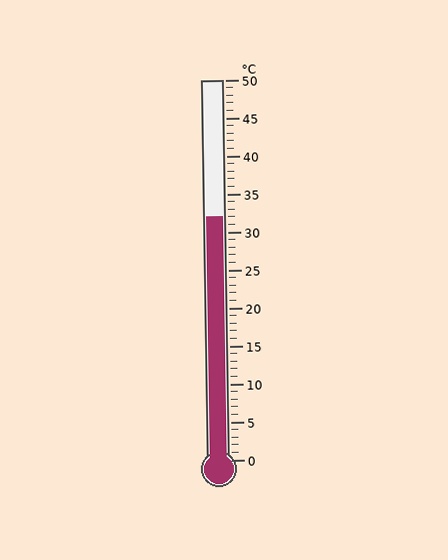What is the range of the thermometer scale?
The thermometer scale ranges from 0°C to 50°C.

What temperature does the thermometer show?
The thermometer shows approximately 32°C.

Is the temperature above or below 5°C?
The temperature is above 5°C.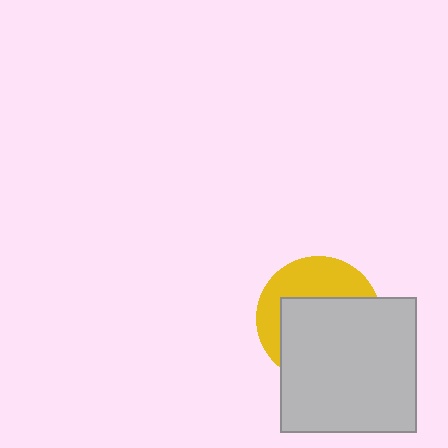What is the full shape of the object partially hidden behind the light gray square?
The partially hidden object is a yellow circle.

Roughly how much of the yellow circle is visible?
A small part of it is visible (roughly 39%).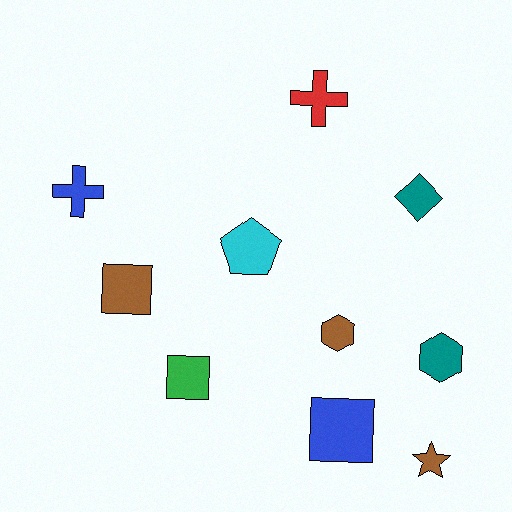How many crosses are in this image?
There are 2 crosses.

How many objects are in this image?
There are 10 objects.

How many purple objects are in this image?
There are no purple objects.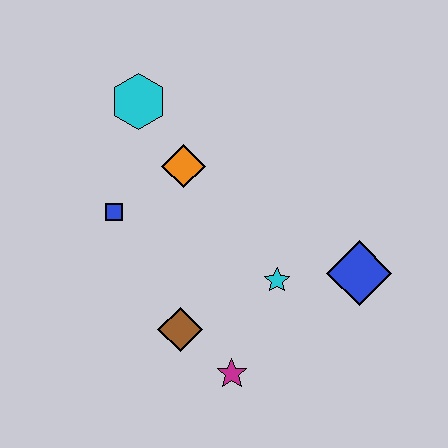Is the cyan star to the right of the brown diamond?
Yes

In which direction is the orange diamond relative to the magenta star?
The orange diamond is above the magenta star.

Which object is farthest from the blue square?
The blue diamond is farthest from the blue square.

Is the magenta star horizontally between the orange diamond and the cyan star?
Yes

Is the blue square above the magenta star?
Yes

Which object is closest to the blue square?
The orange diamond is closest to the blue square.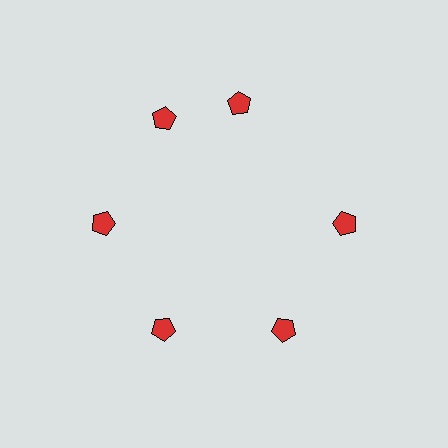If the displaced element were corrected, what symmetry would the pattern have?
It would have 6-fold rotational symmetry — the pattern would map onto itself every 60 degrees.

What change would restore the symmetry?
The symmetry would be restored by rotating it back into even spacing with its neighbors so that all 6 pentagons sit at equal angles and equal distance from the center.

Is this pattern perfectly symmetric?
No. The 6 red pentagons are arranged in a ring, but one element near the 1 o'clock position is rotated out of alignment along the ring, breaking the 6-fold rotational symmetry.